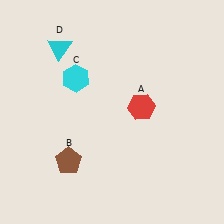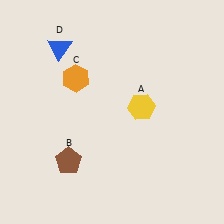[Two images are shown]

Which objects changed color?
A changed from red to yellow. C changed from cyan to orange. D changed from cyan to blue.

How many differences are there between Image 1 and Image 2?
There are 3 differences between the two images.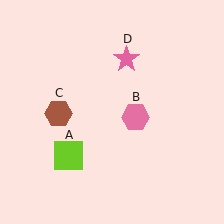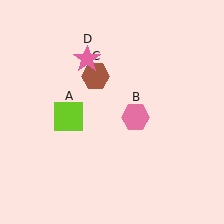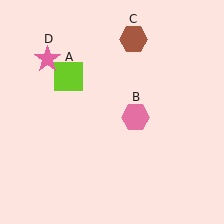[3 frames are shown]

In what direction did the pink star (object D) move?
The pink star (object D) moved left.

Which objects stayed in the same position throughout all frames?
Pink hexagon (object B) remained stationary.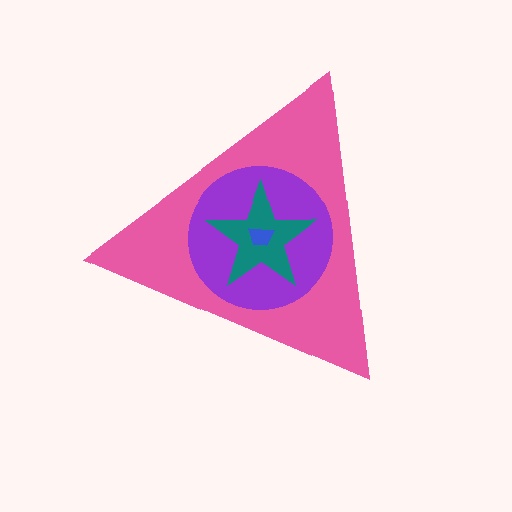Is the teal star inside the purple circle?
Yes.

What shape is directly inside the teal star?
The blue trapezoid.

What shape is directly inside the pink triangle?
The purple circle.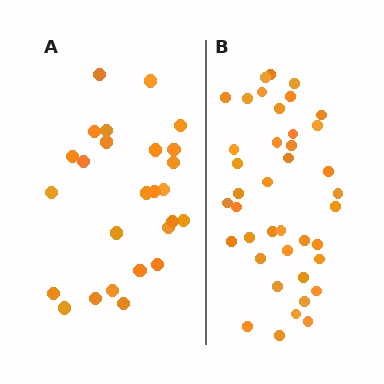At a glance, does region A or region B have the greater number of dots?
Region B (the right region) has more dots.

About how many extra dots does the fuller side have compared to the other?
Region B has approximately 15 more dots than region A.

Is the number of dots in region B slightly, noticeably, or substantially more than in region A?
Region B has substantially more. The ratio is roughly 1.5 to 1.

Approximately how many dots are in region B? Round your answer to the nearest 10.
About 40 dots.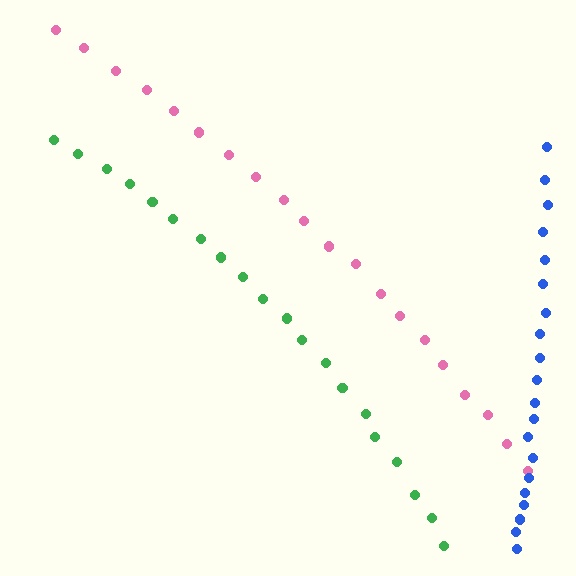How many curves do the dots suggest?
There are 3 distinct paths.